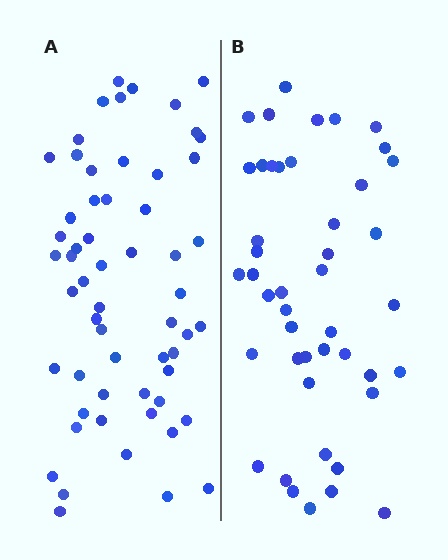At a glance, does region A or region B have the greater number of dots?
Region A (the left region) has more dots.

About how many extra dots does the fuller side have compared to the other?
Region A has approximately 15 more dots than region B.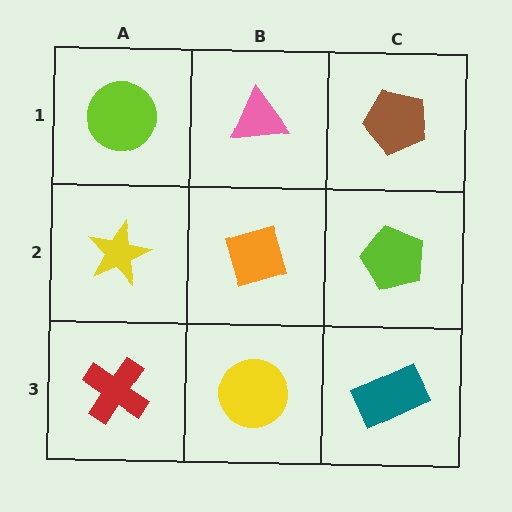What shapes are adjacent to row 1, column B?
An orange diamond (row 2, column B), a lime circle (row 1, column A), a brown pentagon (row 1, column C).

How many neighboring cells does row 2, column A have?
3.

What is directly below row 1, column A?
A yellow star.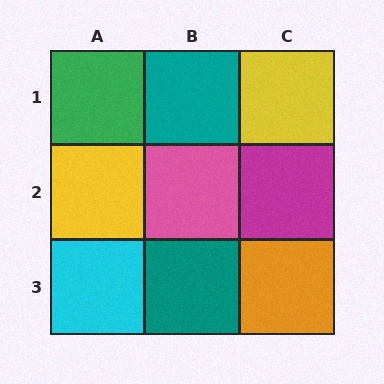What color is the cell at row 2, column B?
Pink.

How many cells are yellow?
2 cells are yellow.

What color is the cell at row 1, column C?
Yellow.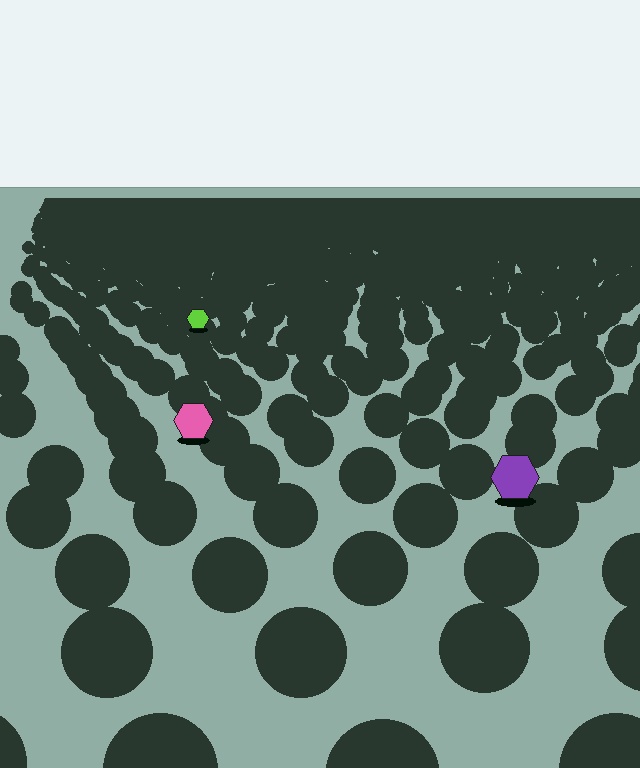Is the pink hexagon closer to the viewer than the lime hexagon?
Yes. The pink hexagon is closer — you can tell from the texture gradient: the ground texture is coarser near it.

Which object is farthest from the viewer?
The lime hexagon is farthest from the viewer. It appears smaller and the ground texture around it is denser.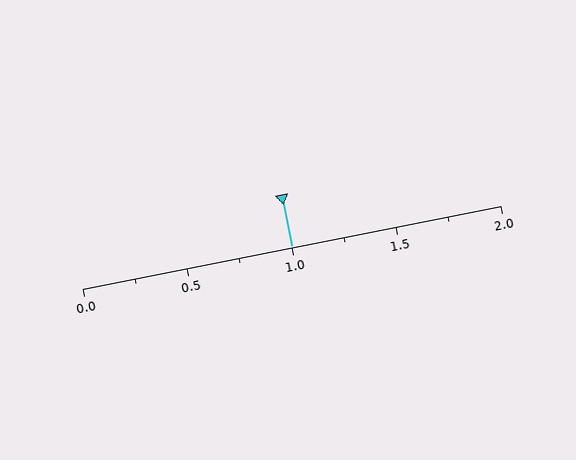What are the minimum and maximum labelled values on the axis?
The axis runs from 0.0 to 2.0.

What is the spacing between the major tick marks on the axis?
The major ticks are spaced 0.5 apart.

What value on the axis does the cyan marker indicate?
The marker indicates approximately 1.